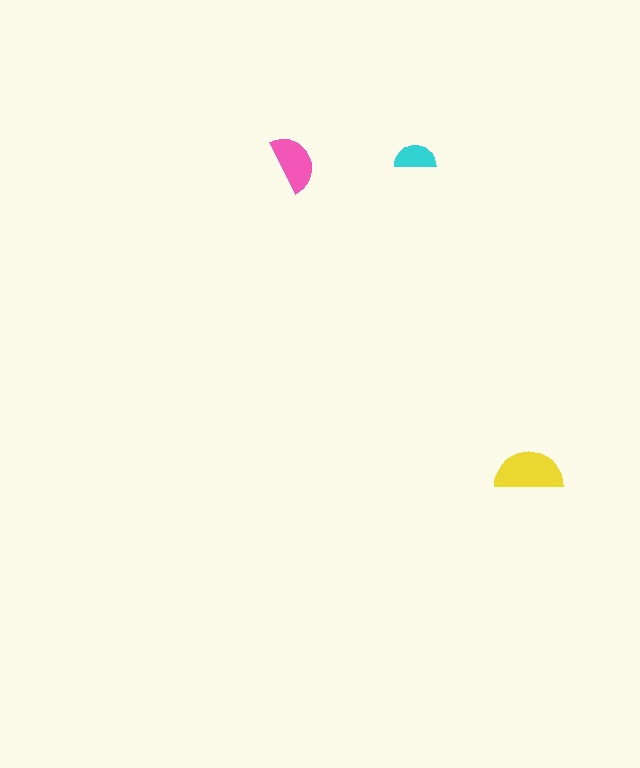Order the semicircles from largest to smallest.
the yellow one, the pink one, the cyan one.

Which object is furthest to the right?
The yellow semicircle is rightmost.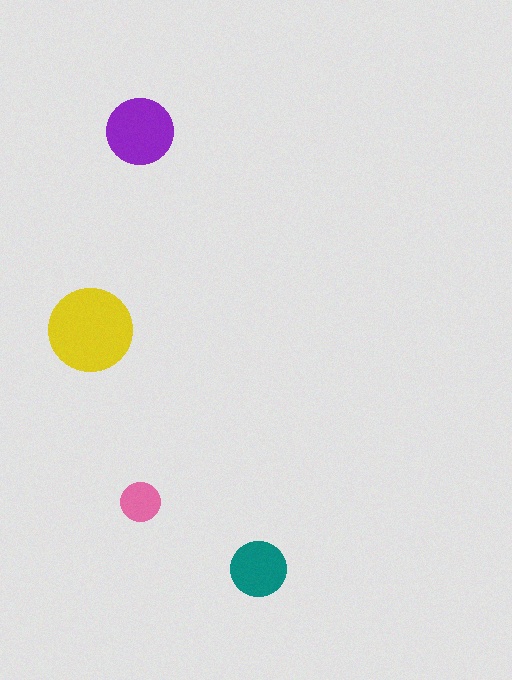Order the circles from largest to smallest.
the yellow one, the purple one, the teal one, the pink one.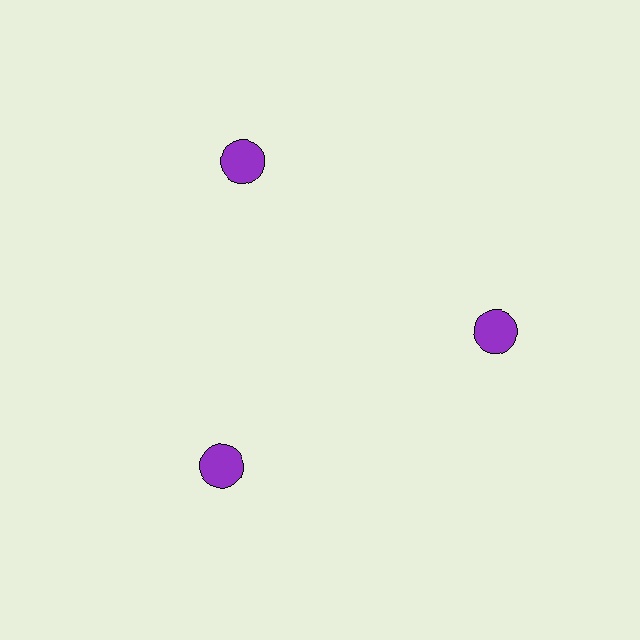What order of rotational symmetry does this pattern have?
This pattern has 3-fold rotational symmetry.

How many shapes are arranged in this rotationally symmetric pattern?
There are 3 shapes, arranged in 3 groups of 1.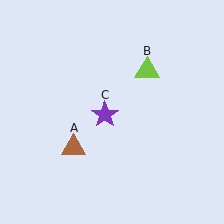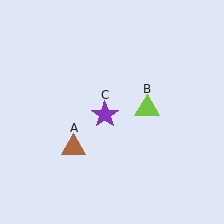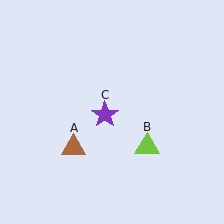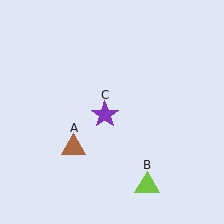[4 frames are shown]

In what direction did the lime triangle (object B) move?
The lime triangle (object B) moved down.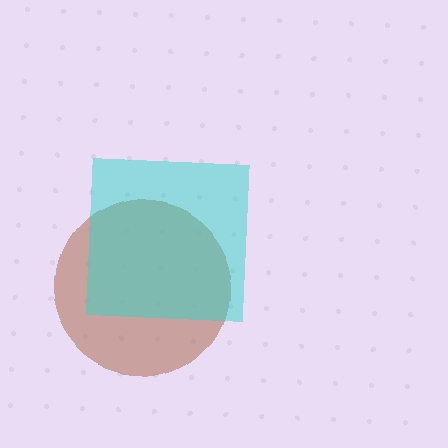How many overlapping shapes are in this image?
There are 2 overlapping shapes in the image.